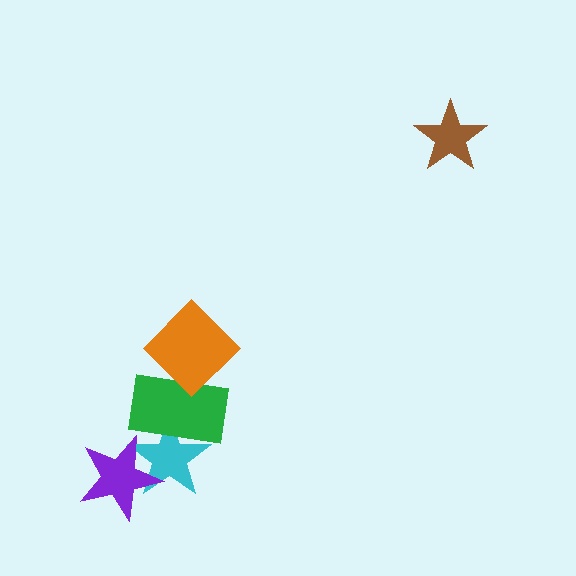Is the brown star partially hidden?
No, no other shape covers it.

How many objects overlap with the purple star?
1 object overlaps with the purple star.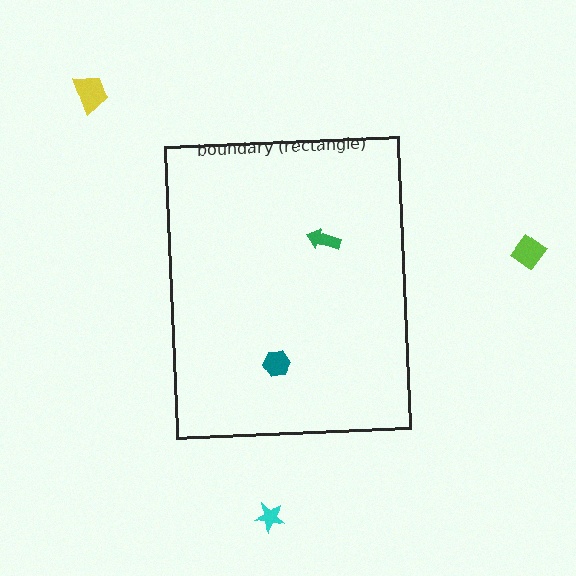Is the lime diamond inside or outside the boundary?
Outside.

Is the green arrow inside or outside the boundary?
Inside.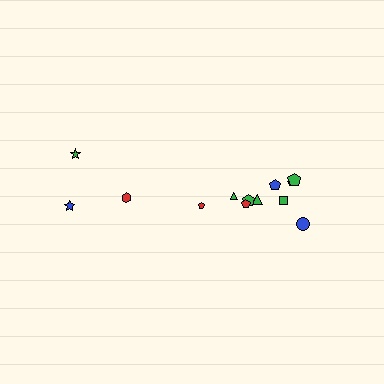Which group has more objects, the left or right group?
The right group.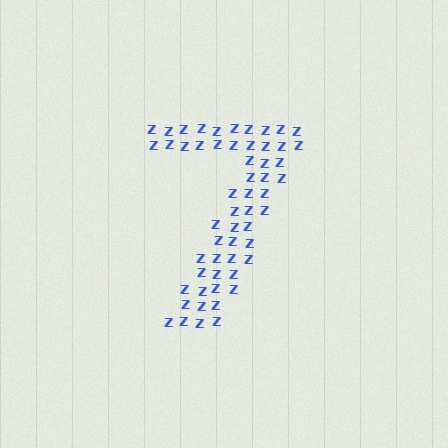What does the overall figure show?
The overall figure shows the digit 7.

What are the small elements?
The small elements are letter Z's.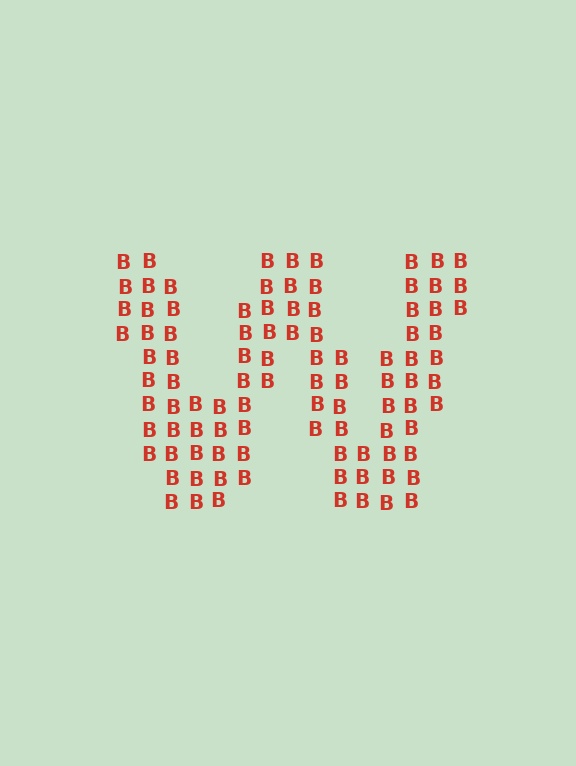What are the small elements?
The small elements are letter B's.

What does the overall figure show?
The overall figure shows the letter W.